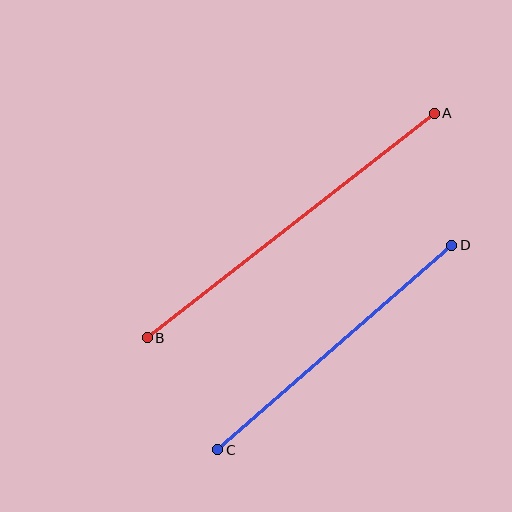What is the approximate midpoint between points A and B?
The midpoint is at approximately (291, 226) pixels.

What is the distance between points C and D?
The distance is approximately 311 pixels.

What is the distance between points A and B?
The distance is approximately 364 pixels.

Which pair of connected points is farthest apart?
Points A and B are farthest apart.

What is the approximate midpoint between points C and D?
The midpoint is at approximately (335, 348) pixels.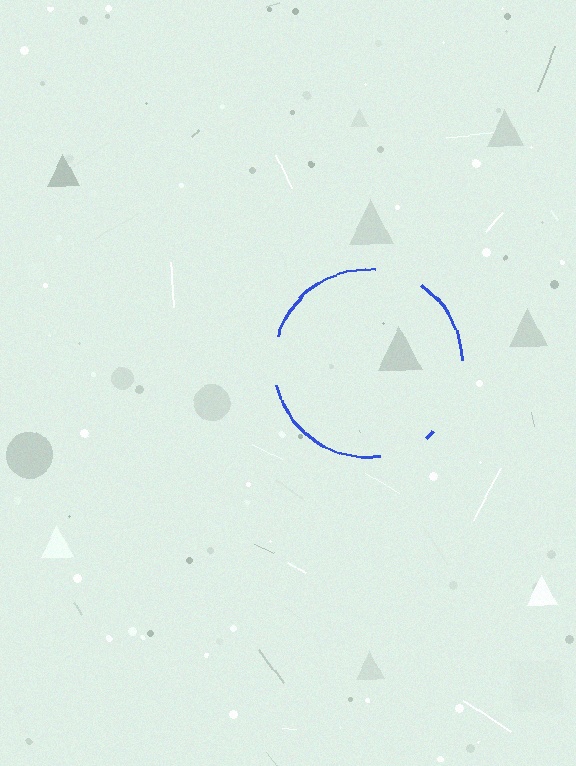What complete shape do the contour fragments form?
The contour fragments form a circle.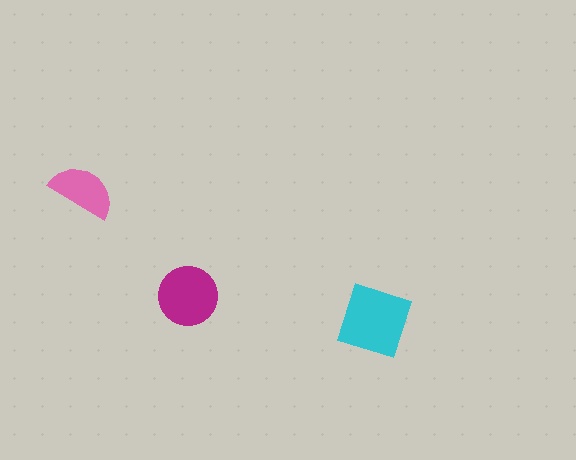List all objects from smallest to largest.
The pink semicircle, the magenta circle, the cyan square.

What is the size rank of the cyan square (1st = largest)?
1st.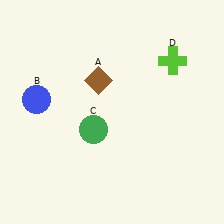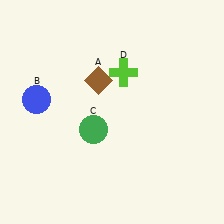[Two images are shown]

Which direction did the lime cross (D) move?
The lime cross (D) moved left.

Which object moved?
The lime cross (D) moved left.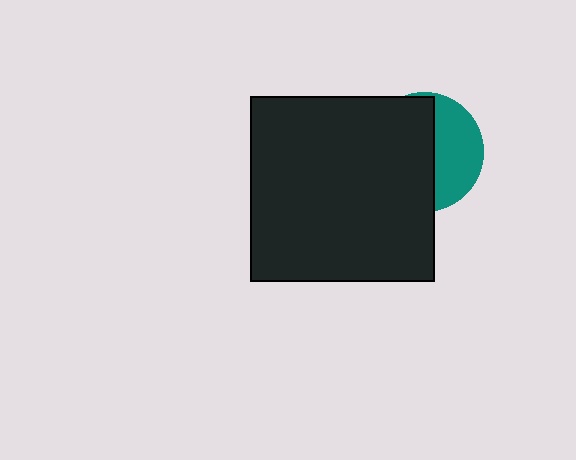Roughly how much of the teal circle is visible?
A small part of it is visible (roughly 39%).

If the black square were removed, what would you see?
You would see the complete teal circle.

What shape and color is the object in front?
The object in front is a black square.